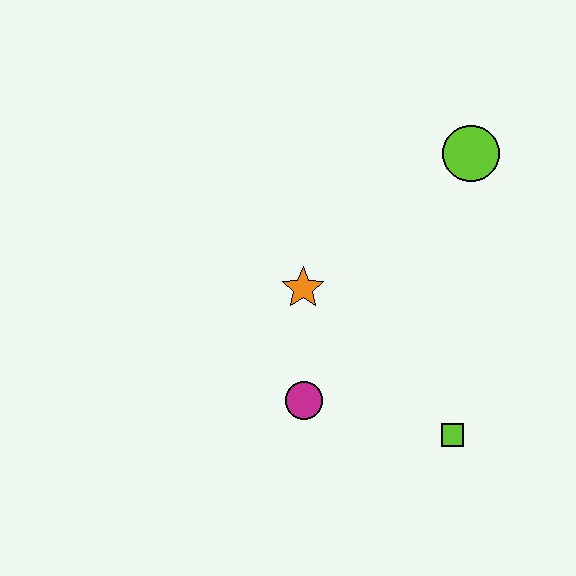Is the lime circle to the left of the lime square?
No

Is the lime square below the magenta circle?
Yes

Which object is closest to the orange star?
The magenta circle is closest to the orange star.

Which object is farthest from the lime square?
The lime circle is farthest from the lime square.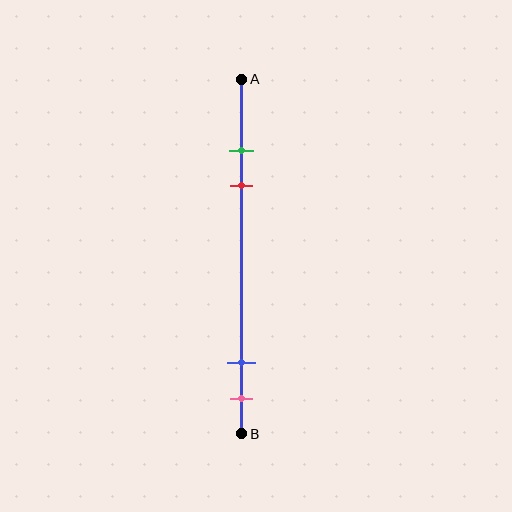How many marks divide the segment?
There are 4 marks dividing the segment.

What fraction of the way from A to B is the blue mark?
The blue mark is approximately 80% (0.8) of the way from A to B.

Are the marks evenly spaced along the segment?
No, the marks are not evenly spaced.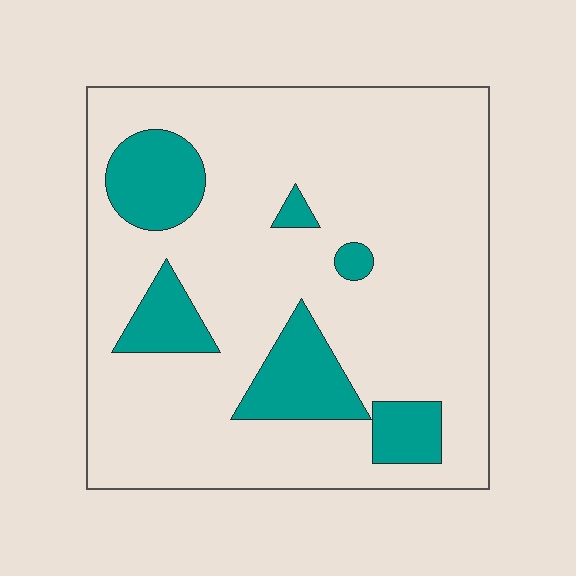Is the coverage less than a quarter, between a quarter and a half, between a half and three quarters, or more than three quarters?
Less than a quarter.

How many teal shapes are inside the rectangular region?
6.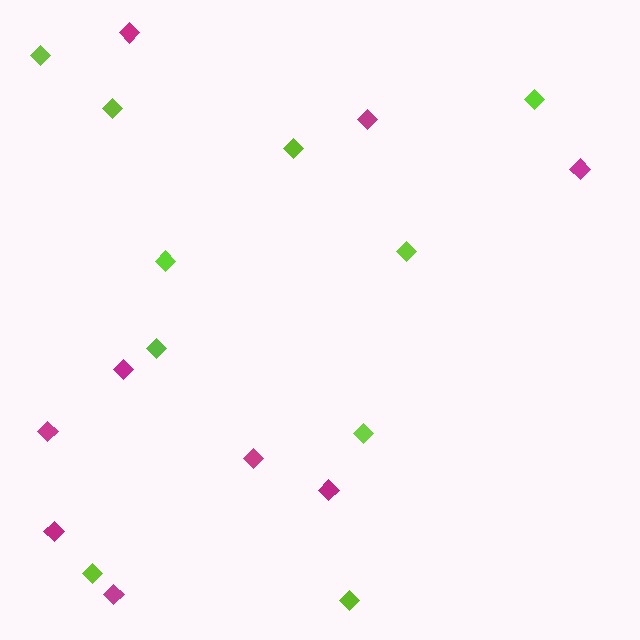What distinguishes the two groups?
There are 2 groups: one group of magenta diamonds (9) and one group of lime diamonds (10).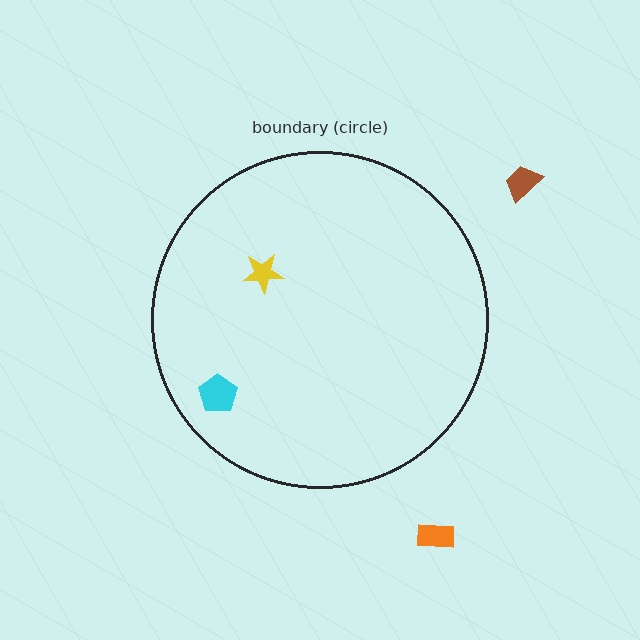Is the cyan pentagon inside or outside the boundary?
Inside.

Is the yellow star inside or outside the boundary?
Inside.